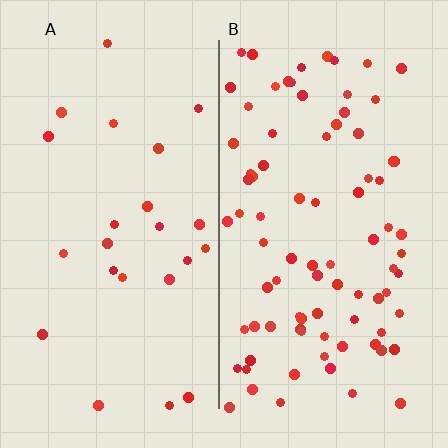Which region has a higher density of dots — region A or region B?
B (the right).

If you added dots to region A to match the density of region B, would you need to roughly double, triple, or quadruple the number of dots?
Approximately quadruple.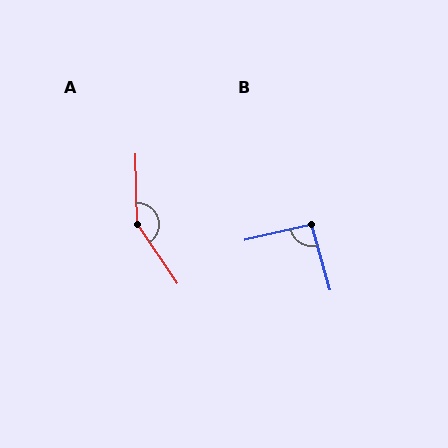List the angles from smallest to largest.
B (93°), A (147°).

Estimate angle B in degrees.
Approximately 93 degrees.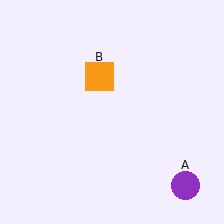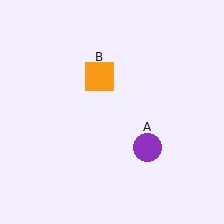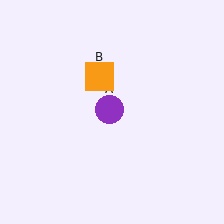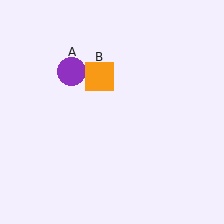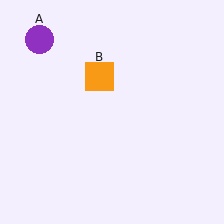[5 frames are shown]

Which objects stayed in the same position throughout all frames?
Orange square (object B) remained stationary.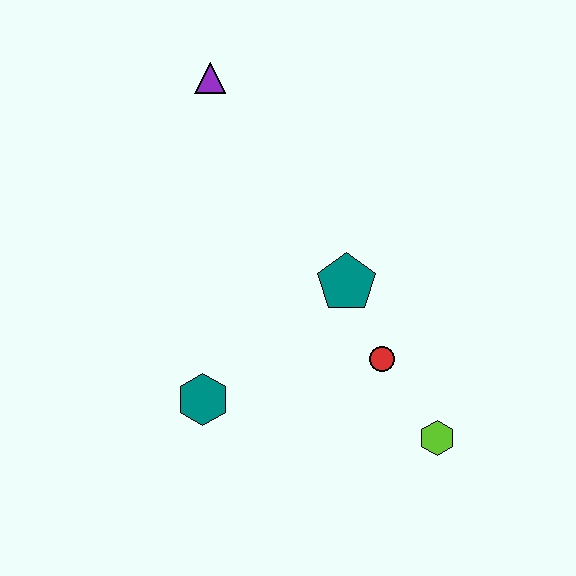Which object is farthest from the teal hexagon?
The purple triangle is farthest from the teal hexagon.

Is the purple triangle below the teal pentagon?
No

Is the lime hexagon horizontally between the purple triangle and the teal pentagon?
No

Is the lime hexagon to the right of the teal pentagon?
Yes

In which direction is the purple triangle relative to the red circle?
The purple triangle is above the red circle.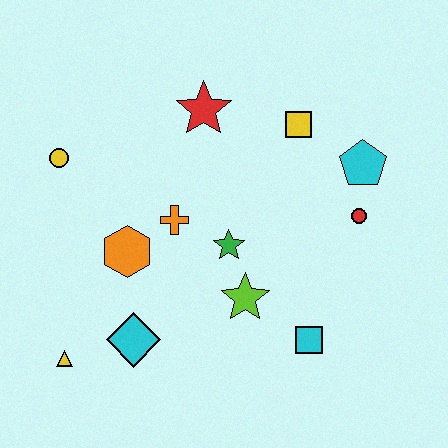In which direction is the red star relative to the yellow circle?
The red star is to the right of the yellow circle.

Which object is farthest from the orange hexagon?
The cyan pentagon is farthest from the orange hexagon.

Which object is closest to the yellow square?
The cyan pentagon is closest to the yellow square.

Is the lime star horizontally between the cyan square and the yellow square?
No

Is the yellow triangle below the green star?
Yes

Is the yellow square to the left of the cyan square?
Yes